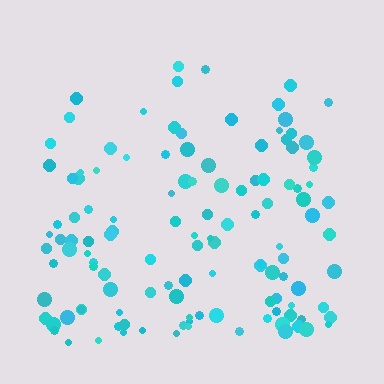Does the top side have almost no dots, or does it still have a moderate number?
Still a moderate number, just noticeably fewer than the bottom.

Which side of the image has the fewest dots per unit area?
The top.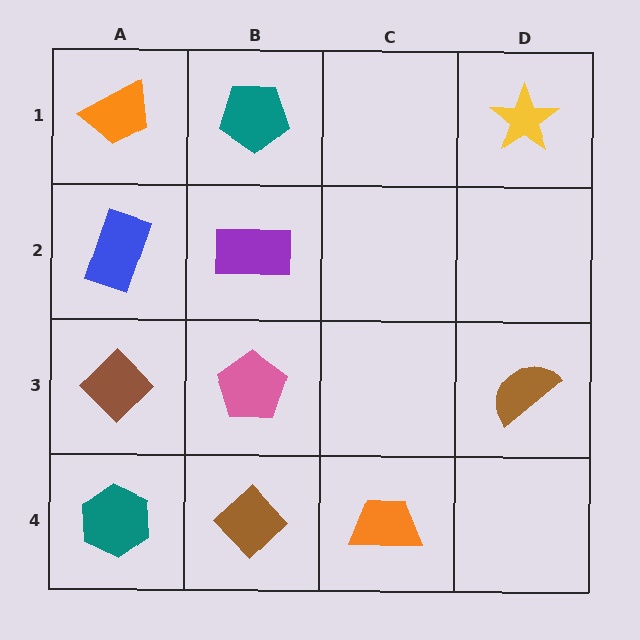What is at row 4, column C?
An orange trapezoid.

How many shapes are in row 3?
3 shapes.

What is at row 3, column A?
A brown diamond.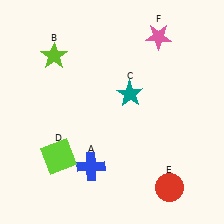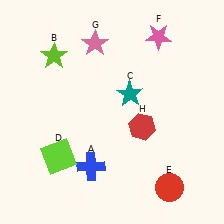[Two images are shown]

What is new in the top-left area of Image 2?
A pink star (G) was added in the top-left area of Image 2.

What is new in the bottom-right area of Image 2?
A red hexagon (H) was added in the bottom-right area of Image 2.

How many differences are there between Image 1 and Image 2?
There are 2 differences between the two images.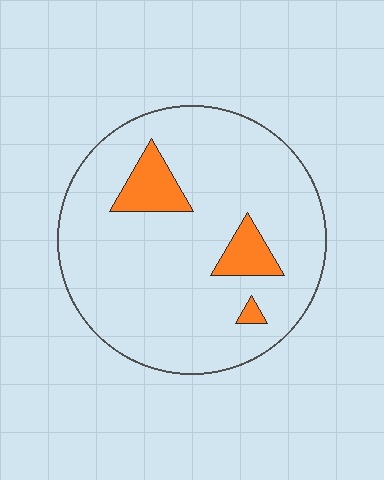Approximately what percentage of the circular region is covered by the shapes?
Approximately 10%.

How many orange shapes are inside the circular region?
3.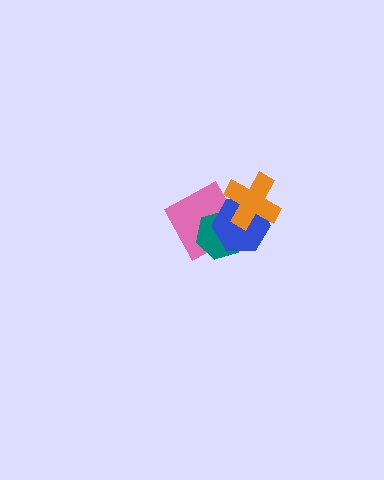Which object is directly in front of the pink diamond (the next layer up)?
The teal hexagon is directly in front of the pink diamond.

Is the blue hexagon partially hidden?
Yes, it is partially covered by another shape.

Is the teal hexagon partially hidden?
Yes, it is partially covered by another shape.